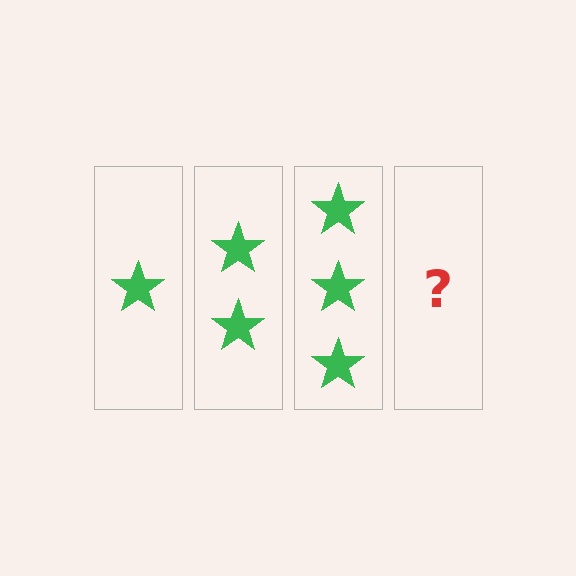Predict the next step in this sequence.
The next step is 4 stars.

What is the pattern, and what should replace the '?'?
The pattern is that each step adds one more star. The '?' should be 4 stars.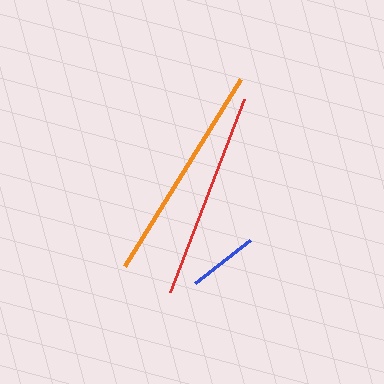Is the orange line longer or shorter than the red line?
The orange line is longer than the red line.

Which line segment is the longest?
The orange line is the longest at approximately 220 pixels.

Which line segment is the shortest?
The blue line is the shortest at approximately 70 pixels.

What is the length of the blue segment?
The blue segment is approximately 70 pixels long.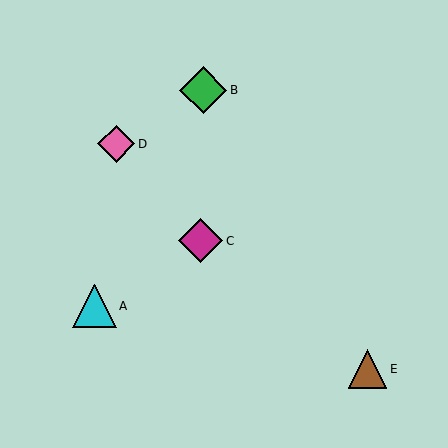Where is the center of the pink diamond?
The center of the pink diamond is at (116, 144).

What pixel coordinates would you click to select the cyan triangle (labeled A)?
Click at (95, 306) to select the cyan triangle A.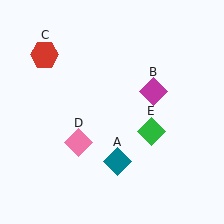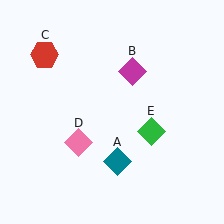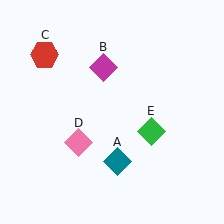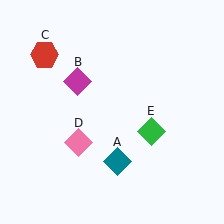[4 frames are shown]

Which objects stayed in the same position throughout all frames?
Teal diamond (object A) and red hexagon (object C) and pink diamond (object D) and green diamond (object E) remained stationary.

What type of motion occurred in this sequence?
The magenta diamond (object B) rotated counterclockwise around the center of the scene.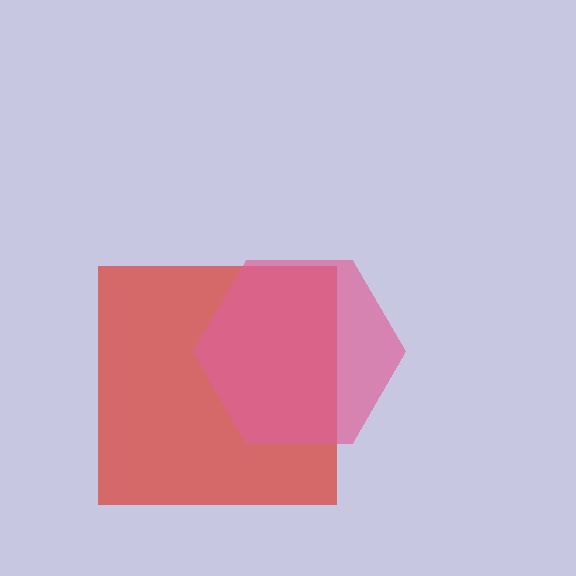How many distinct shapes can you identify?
There are 2 distinct shapes: a red square, a pink hexagon.